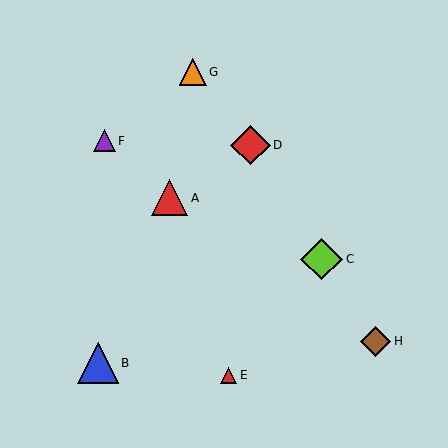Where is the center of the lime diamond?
The center of the lime diamond is at (322, 259).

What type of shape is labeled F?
Shape F is a purple triangle.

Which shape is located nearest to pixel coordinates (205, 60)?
The orange triangle (labeled G) at (193, 72) is nearest to that location.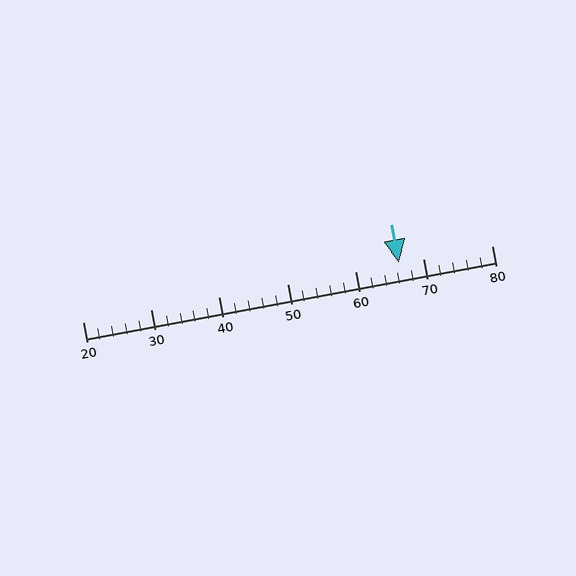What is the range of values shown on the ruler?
The ruler shows values from 20 to 80.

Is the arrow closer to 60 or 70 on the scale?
The arrow is closer to 70.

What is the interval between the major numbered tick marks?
The major tick marks are spaced 10 units apart.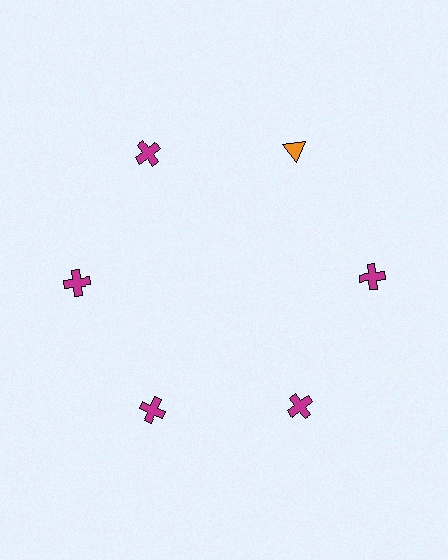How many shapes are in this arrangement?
There are 6 shapes arranged in a ring pattern.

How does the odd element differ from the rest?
It differs in both color (orange instead of magenta) and shape (triangle instead of cross).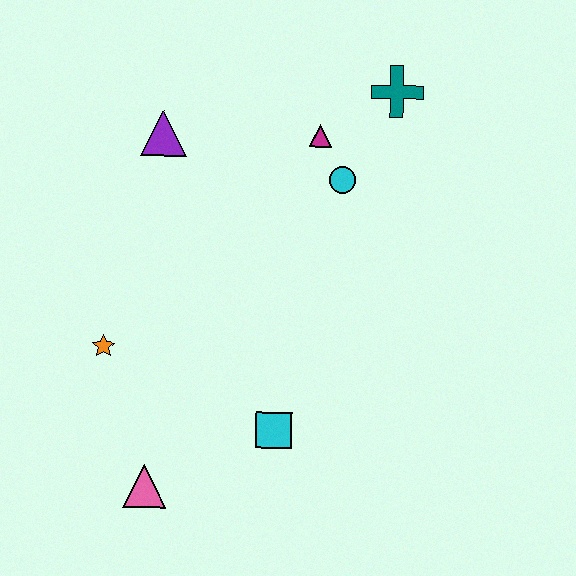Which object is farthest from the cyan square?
The teal cross is farthest from the cyan square.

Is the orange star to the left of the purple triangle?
Yes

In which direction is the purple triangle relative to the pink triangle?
The purple triangle is above the pink triangle.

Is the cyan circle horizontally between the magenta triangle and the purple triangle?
No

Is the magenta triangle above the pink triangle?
Yes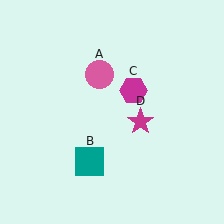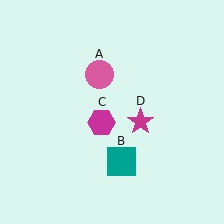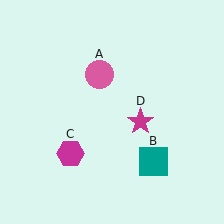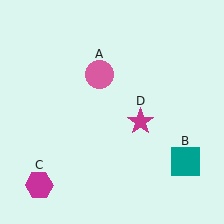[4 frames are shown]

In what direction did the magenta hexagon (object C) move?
The magenta hexagon (object C) moved down and to the left.